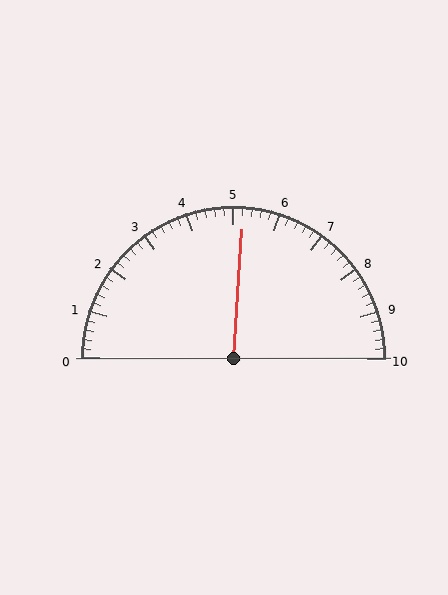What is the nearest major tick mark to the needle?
The nearest major tick mark is 5.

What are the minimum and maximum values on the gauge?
The gauge ranges from 0 to 10.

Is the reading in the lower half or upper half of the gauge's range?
The reading is in the upper half of the range (0 to 10).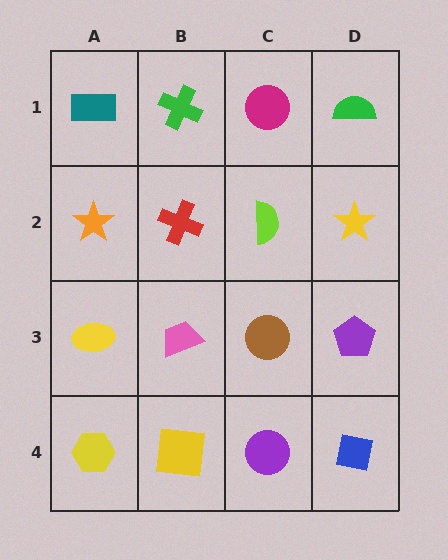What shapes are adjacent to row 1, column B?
A red cross (row 2, column B), a teal rectangle (row 1, column A), a magenta circle (row 1, column C).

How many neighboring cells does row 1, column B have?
3.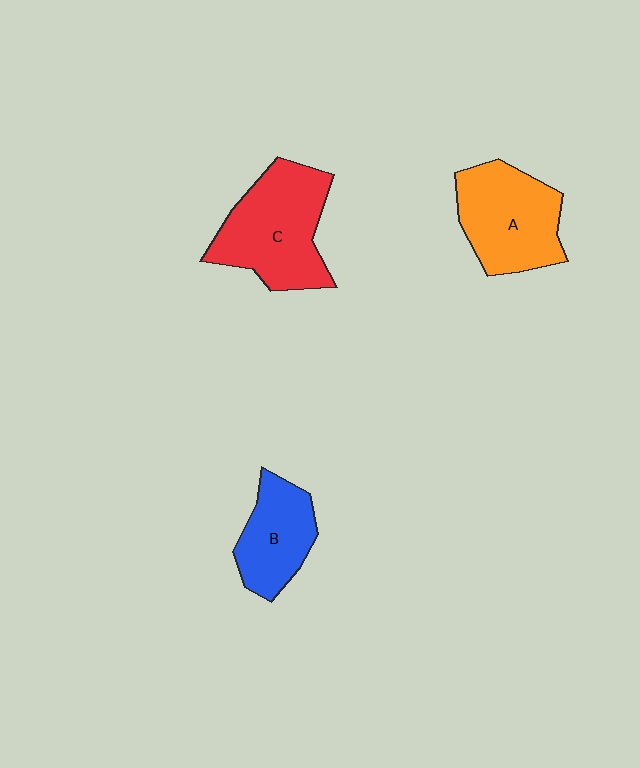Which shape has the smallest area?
Shape B (blue).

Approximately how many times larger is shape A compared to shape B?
Approximately 1.4 times.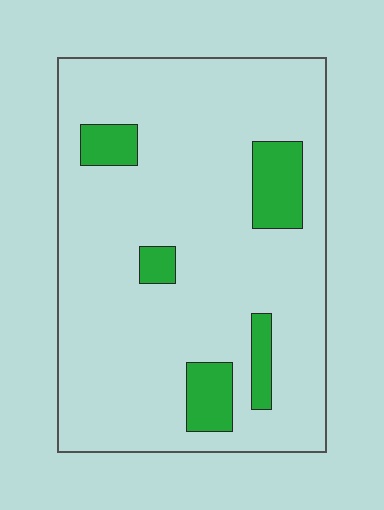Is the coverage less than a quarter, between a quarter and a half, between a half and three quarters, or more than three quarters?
Less than a quarter.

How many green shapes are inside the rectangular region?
5.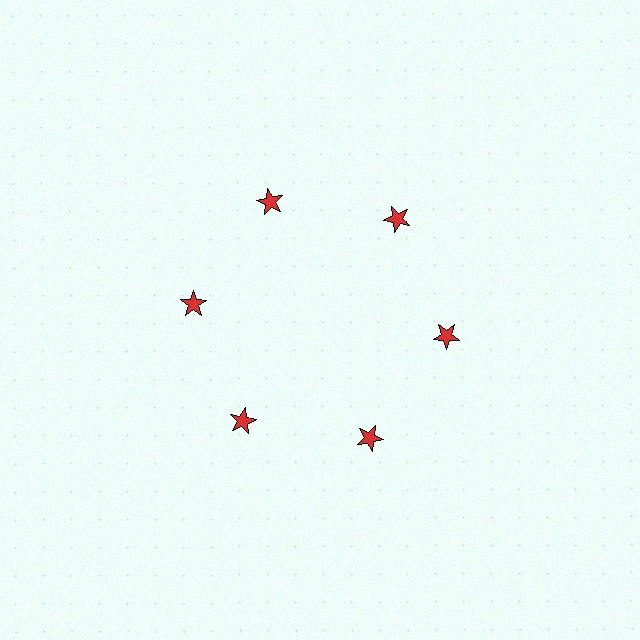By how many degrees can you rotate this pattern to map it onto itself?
The pattern maps onto itself every 60 degrees of rotation.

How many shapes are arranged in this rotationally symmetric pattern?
There are 6 shapes, arranged in 6 groups of 1.